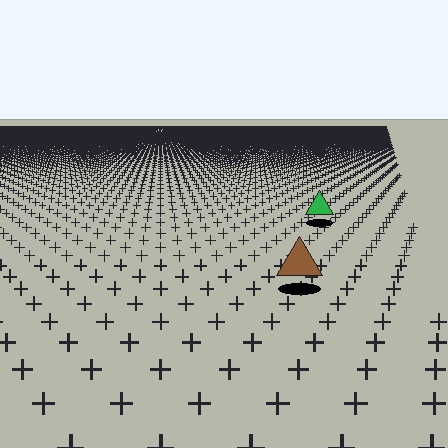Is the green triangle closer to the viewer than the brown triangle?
No. The brown triangle is closer — you can tell from the texture gradient: the ground texture is coarser near it.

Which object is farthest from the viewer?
The green triangle is farthest from the viewer. It appears smaller and the ground texture around it is denser.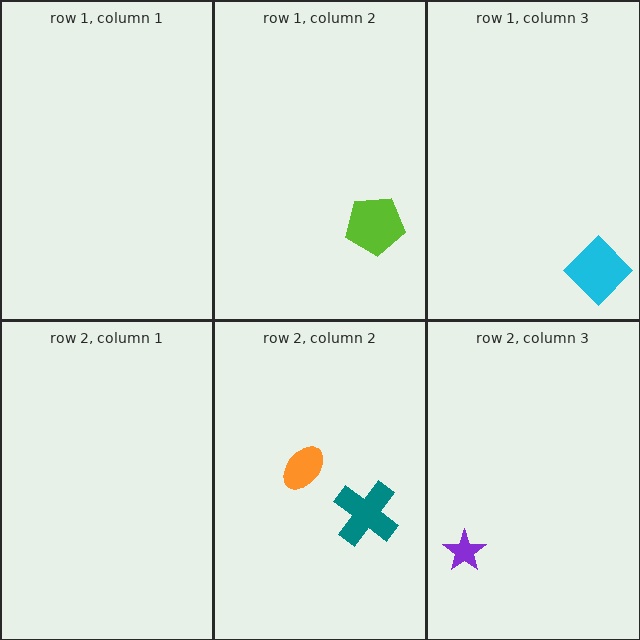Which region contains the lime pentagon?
The row 1, column 2 region.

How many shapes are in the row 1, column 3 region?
1.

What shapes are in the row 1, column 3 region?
The cyan diamond.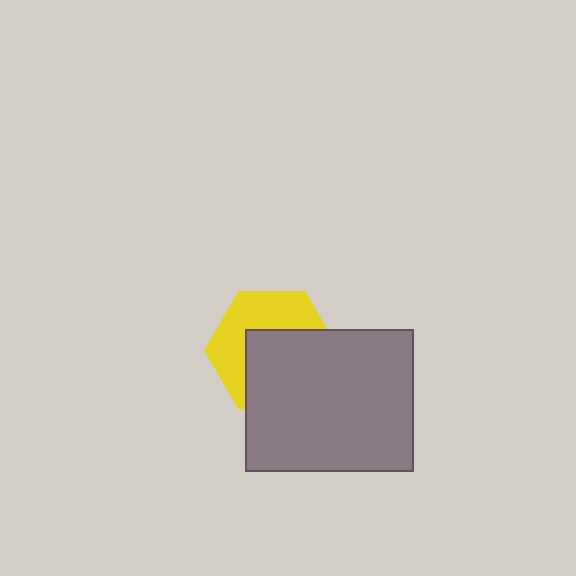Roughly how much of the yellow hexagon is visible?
About half of it is visible (roughly 47%).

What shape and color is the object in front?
The object in front is a gray rectangle.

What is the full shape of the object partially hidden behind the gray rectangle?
The partially hidden object is a yellow hexagon.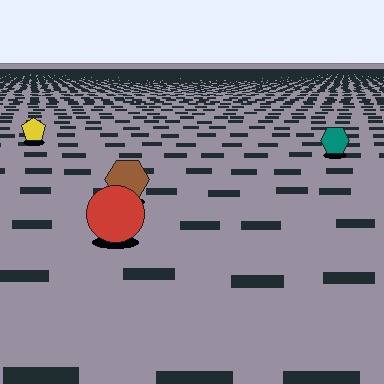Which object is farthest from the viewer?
The yellow pentagon is farthest from the viewer. It appears smaller and the ground texture around it is denser.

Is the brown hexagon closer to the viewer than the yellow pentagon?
Yes. The brown hexagon is closer — you can tell from the texture gradient: the ground texture is coarser near it.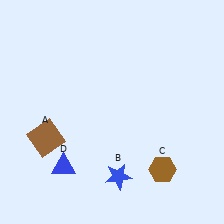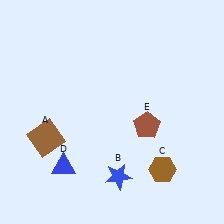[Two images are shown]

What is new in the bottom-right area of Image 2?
A brown pentagon (E) was added in the bottom-right area of Image 2.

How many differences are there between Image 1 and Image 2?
There is 1 difference between the two images.